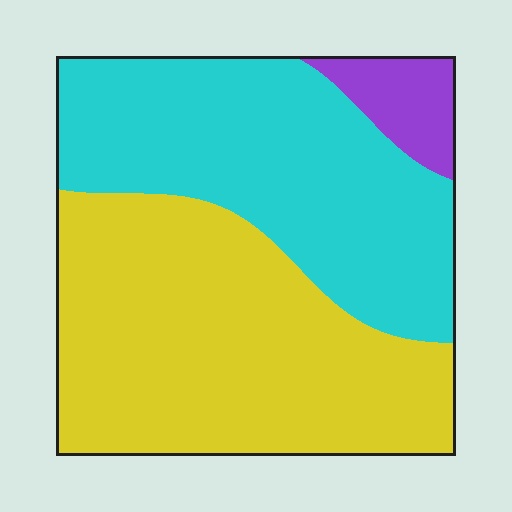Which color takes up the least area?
Purple, at roughly 5%.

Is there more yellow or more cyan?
Yellow.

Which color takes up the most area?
Yellow, at roughly 50%.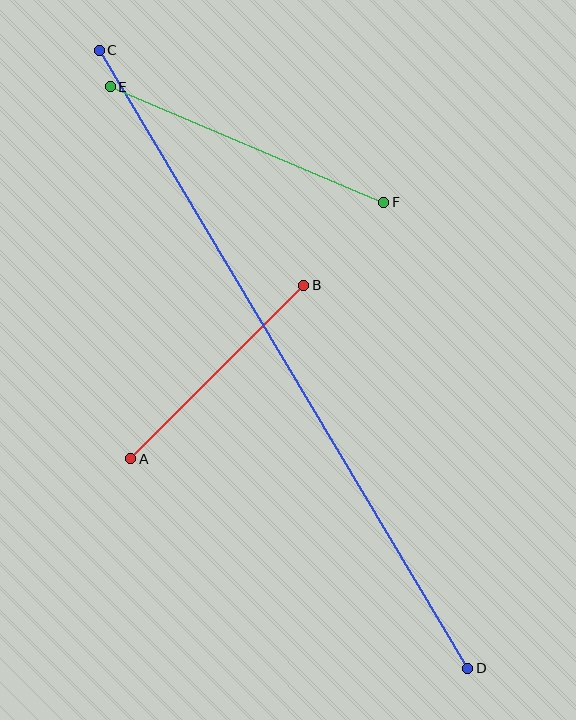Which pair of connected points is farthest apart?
Points C and D are farthest apart.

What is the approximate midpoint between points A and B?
The midpoint is at approximately (217, 372) pixels.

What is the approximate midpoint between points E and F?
The midpoint is at approximately (247, 144) pixels.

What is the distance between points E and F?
The distance is approximately 297 pixels.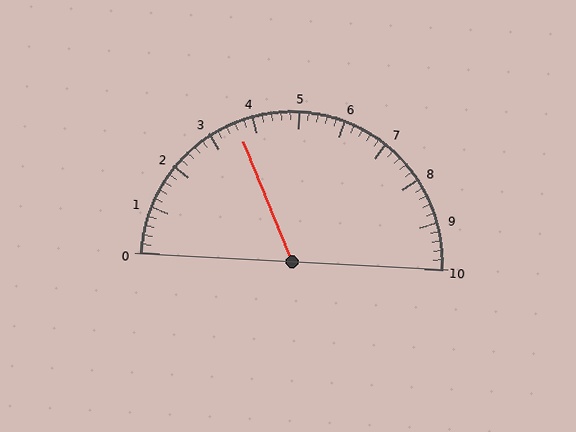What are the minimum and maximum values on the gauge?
The gauge ranges from 0 to 10.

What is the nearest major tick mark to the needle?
The nearest major tick mark is 4.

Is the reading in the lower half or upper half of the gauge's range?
The reading is in the lower half of the range (0 to 10).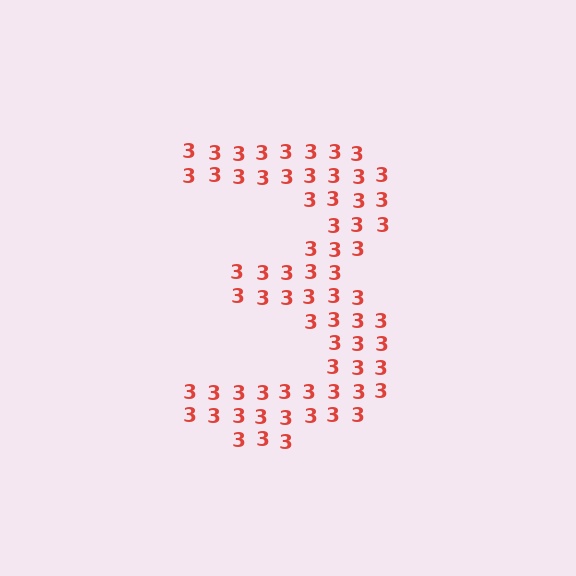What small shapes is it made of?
It is made of small digit 3's.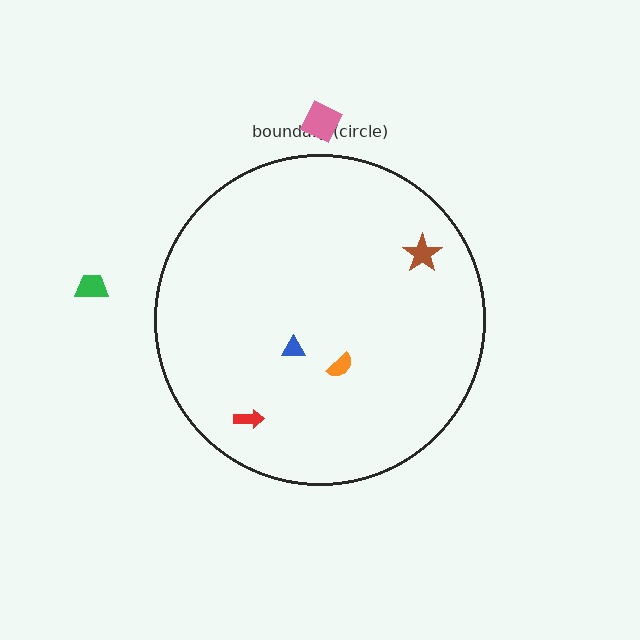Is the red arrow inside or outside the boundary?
Inside.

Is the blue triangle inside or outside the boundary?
Inside.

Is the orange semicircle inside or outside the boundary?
Inside.